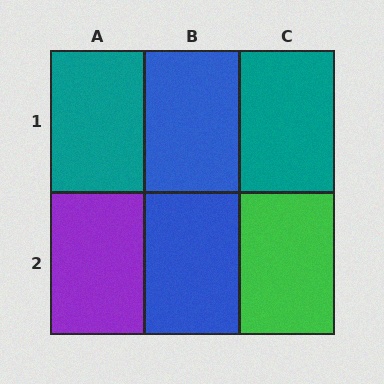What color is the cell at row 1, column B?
Blue.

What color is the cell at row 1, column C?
Teal.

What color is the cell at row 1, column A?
Teal.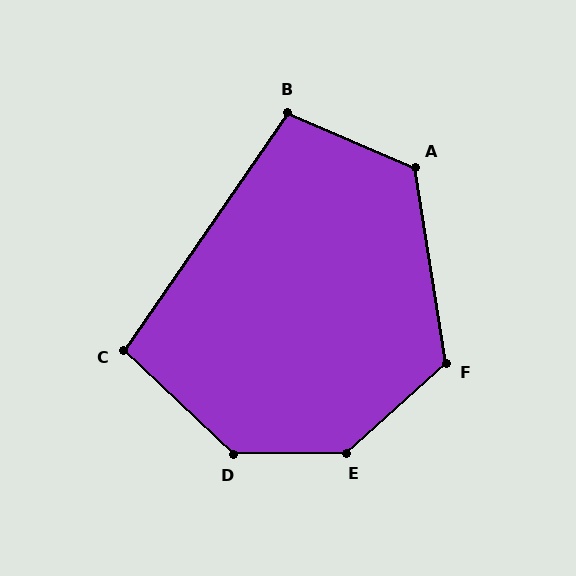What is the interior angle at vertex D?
Approximately 136 degrees (obtuse).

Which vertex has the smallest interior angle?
C, at approximately 99 degrees.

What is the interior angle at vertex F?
Approximately 123 degrees (obtuse).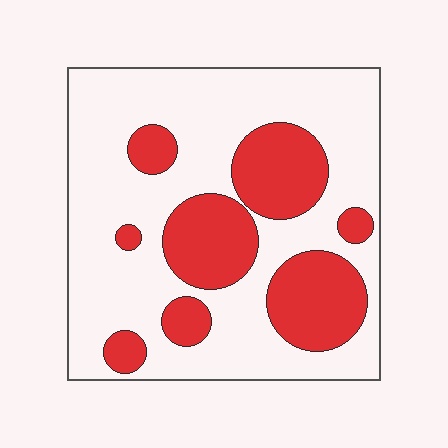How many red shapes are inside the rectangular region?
8.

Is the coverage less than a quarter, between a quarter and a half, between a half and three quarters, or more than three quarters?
Between a quarter and a half.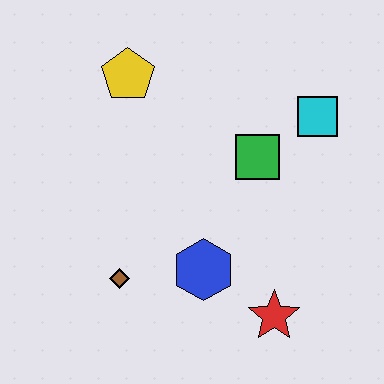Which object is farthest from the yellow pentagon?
The red star is farthest from the yellow pentagon.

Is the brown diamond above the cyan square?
No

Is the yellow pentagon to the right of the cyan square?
No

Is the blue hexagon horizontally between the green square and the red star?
No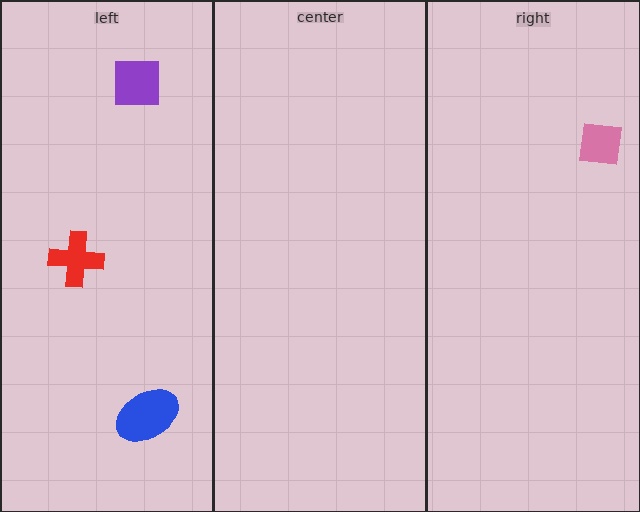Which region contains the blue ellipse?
The left region.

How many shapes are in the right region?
1.